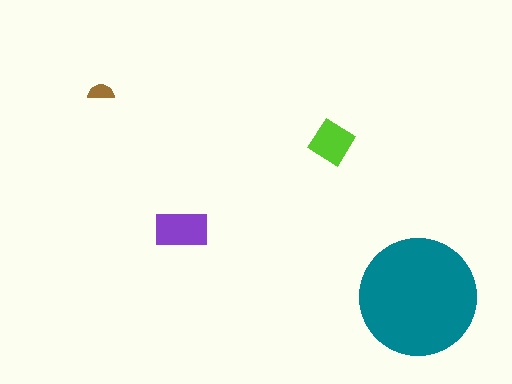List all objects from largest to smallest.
The teal circle, the purple rectangle, the lime diamond, the brown semicircle.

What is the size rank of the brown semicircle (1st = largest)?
4th.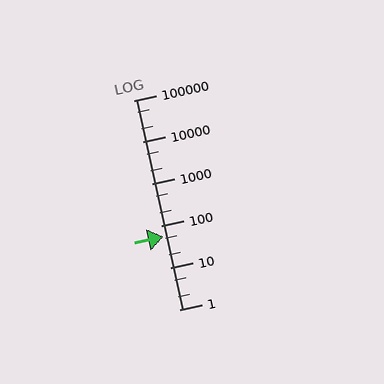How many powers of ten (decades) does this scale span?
The scale spans 5 decades, from 1 to 100000.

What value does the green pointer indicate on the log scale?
The pointer indicates approximately 56.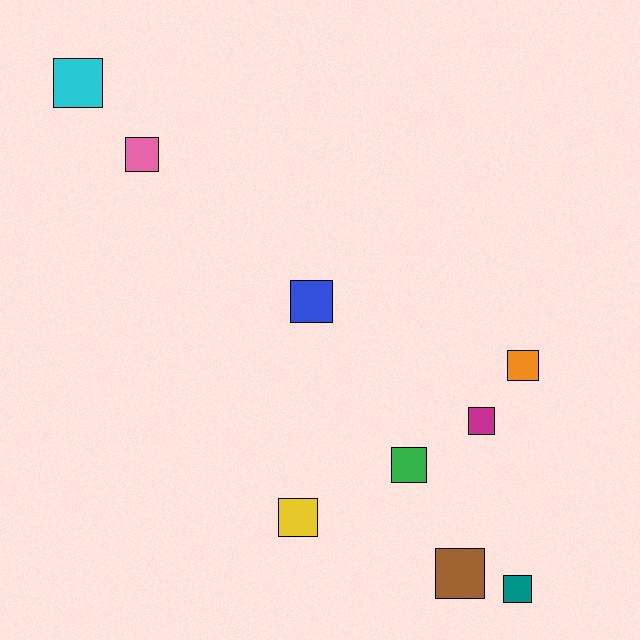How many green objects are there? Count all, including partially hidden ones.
There is 1 green object.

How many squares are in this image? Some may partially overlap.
There are 9 squares.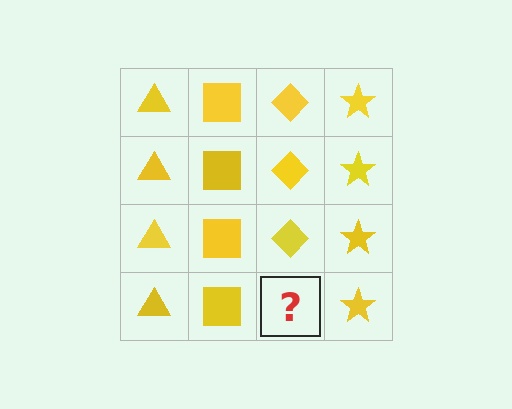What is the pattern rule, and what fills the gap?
The rule is that each column has a consistent shape. The gap should be filled with a yellow diamond.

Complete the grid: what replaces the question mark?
The question mark should be replaced with a yellow diamond.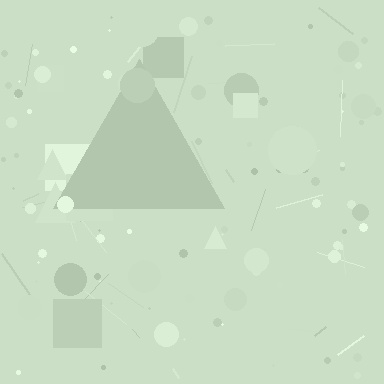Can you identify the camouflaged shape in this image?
The camouflaged shape is a triangle.